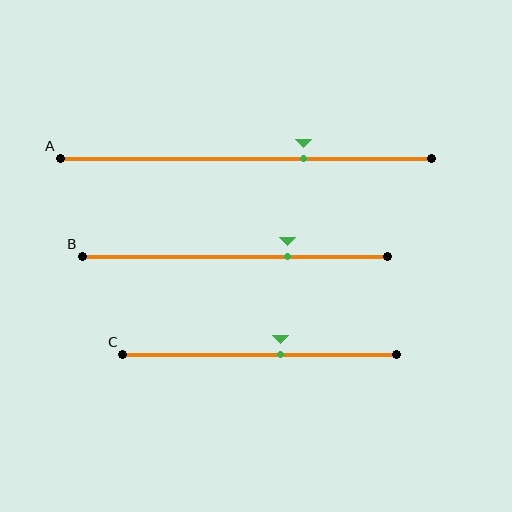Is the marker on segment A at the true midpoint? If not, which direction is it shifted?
No, the marker on segment A is shifted to the right by about 16% of the segment length.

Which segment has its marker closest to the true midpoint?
Segment C has its marker closest to the true midpoint.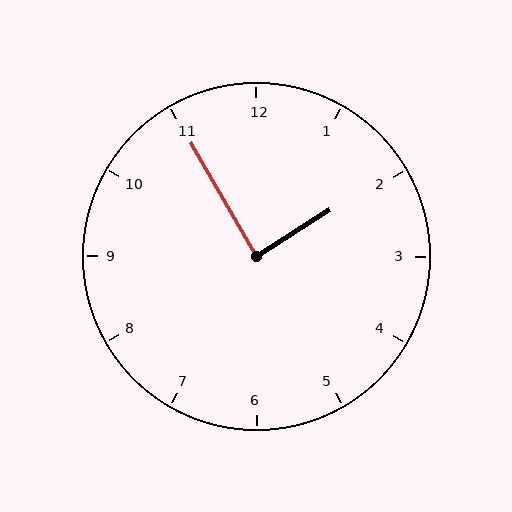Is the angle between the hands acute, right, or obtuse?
It is right.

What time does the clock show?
1:55.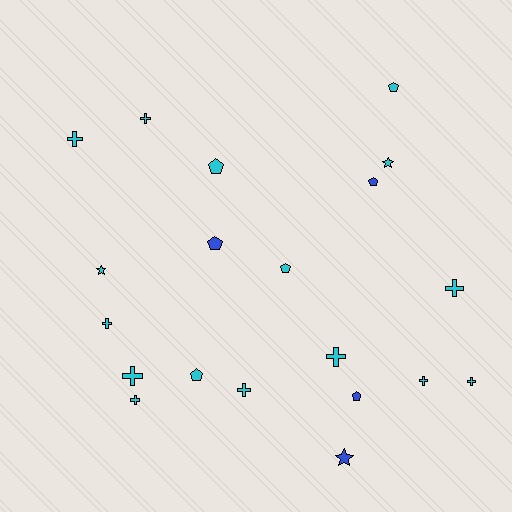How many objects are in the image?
There are 20 objects.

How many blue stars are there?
There is 1 blue star.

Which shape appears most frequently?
Cross, with 10 objects.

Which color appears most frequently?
Cyan, with 16 objects.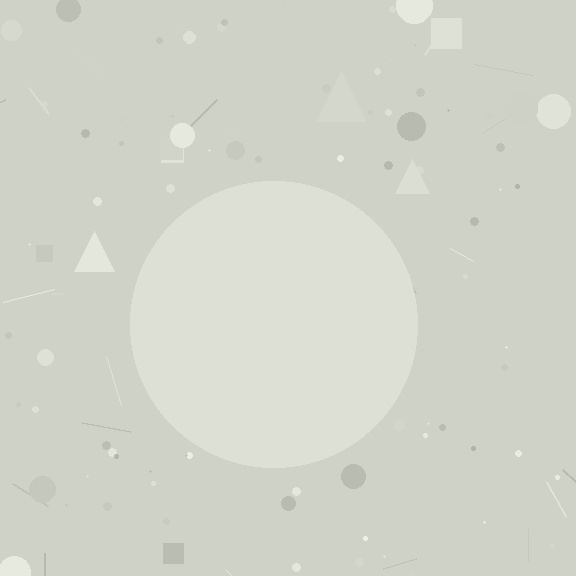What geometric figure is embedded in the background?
A circle is embedded in the background.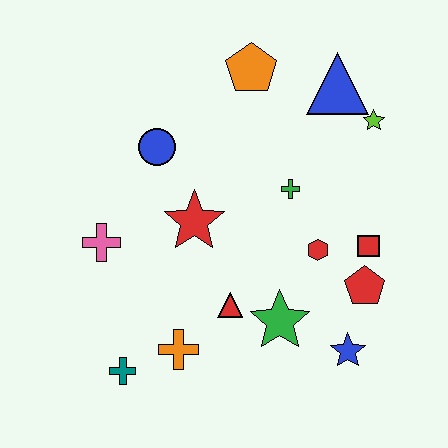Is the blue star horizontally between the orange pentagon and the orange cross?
No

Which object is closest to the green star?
The red triangle is closest to the green star.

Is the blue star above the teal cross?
Yes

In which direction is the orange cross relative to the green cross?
The orange cross is below the green cross.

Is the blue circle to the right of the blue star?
No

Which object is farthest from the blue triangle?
The teal cross is farthest from the blue triangle.